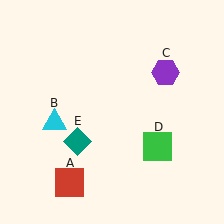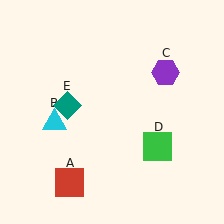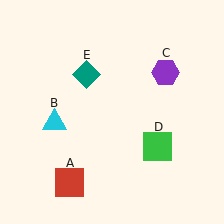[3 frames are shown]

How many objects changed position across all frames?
1 object changed position: teal diamond (object E).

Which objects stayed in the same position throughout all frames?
Red square (object A) and cyan triangle (object B) and purple hexagon (object C) and green square (object D) remained stationary.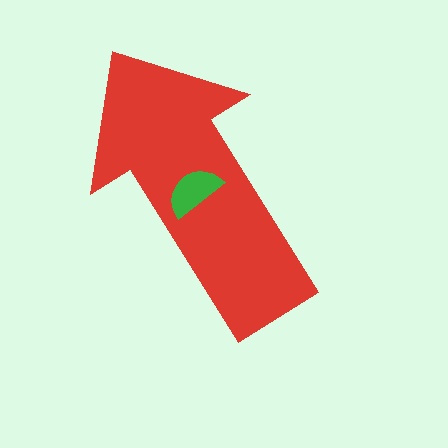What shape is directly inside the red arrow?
The green semicircle.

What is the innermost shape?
The green semicircle.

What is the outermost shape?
The red arrow.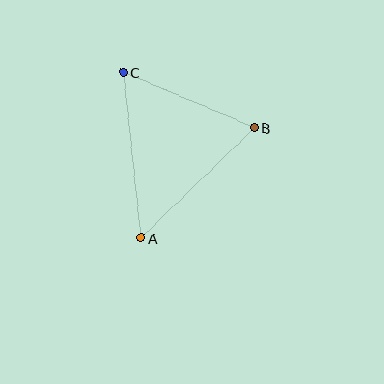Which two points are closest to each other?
Points B and C are closest to each other.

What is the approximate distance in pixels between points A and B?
The distance between A and B is approximately 158 pixels.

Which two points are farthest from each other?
Points A and C are farthest from each other.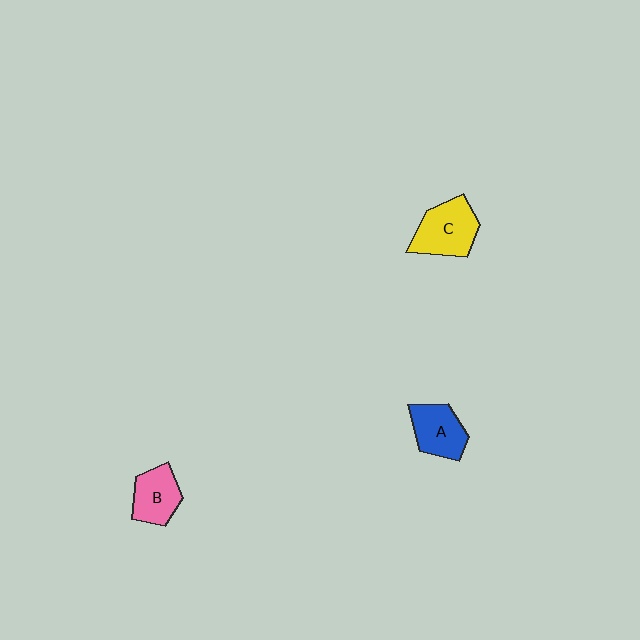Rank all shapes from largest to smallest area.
From largest to smallest: C (yellow), A (blue), B (pink).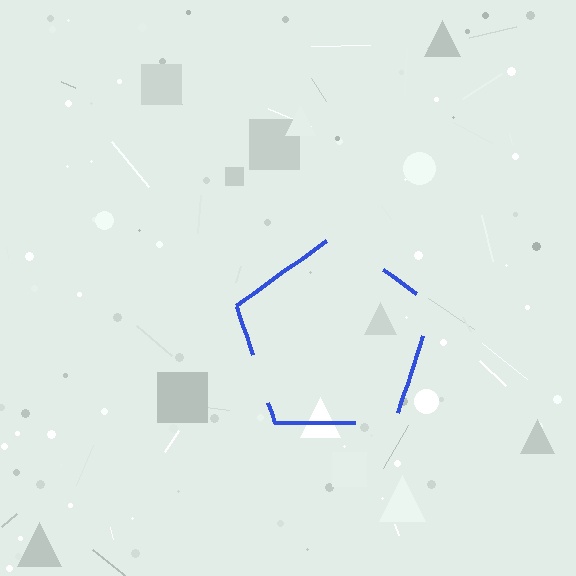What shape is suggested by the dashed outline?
The dashed outline suggests a pentagon.